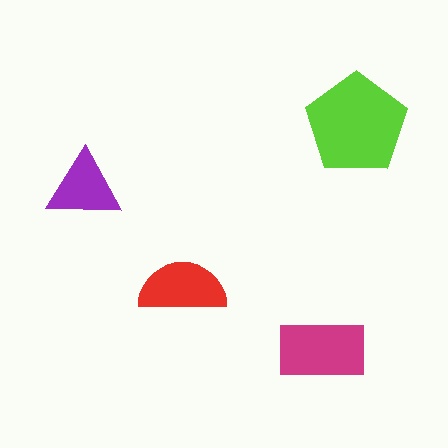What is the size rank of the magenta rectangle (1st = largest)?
2nd.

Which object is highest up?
The lime pentagon is topmost.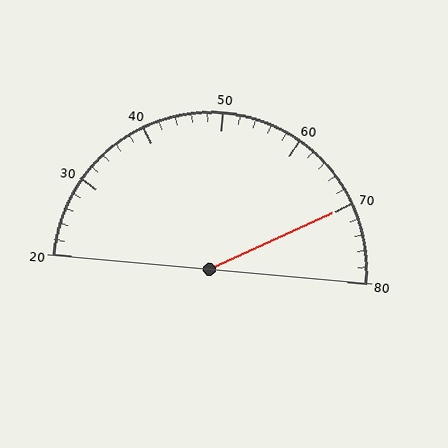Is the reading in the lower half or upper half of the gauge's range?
The reading is in the upper half of the range (20 to 80).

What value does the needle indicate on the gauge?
The needle indicates approximately 70.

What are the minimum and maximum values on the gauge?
The gauge ranges from 20 to 80.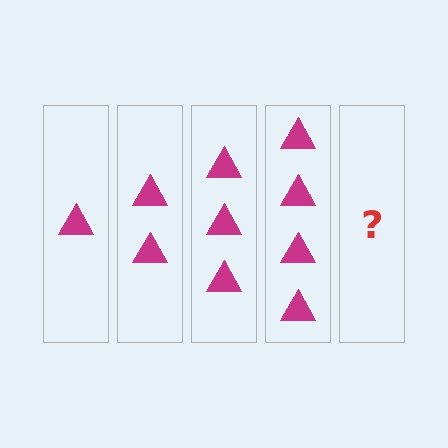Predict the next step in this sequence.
The next step is 5 triangles.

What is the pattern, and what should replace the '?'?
The pattern is that each step adds one more triangle. The '?' should be 5 triangles.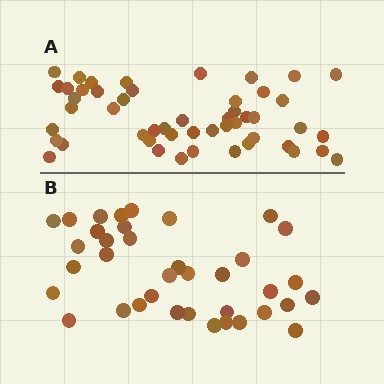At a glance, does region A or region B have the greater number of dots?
Region A (the top region) has more dots.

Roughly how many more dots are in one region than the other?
Region A has approximately 15 more dots than region B.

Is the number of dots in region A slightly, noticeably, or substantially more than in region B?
Region A has noticeably more, but not dramatically so. The ratio is roughly 1.4 to 1.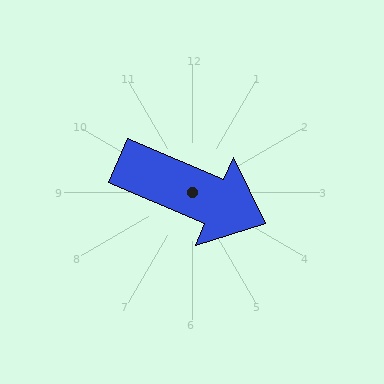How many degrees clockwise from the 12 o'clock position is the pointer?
Approximately 113 degrees.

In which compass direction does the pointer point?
Southeast.